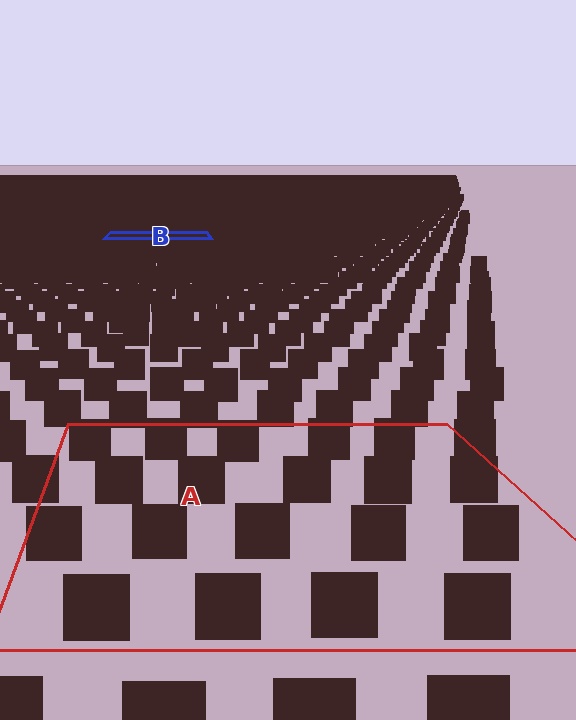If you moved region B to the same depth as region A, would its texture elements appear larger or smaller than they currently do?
They would appear larger. At a closer depth, the same texture elements are projected at a bigger on-screen size.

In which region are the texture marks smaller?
The texture marks are smaller in region B, because it is farther away.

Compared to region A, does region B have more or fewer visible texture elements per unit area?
Region B has more texture elements per unit area — they are packed more densely because it is farther away.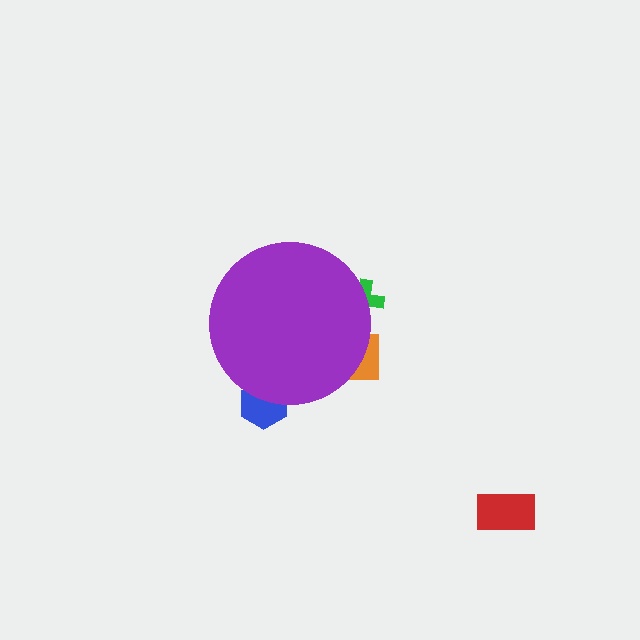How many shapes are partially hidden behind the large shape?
3 shapes are partially hidden.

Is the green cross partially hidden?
Yes, the green cross is partially hidden behind the purple circle.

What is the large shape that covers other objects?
A purple circle.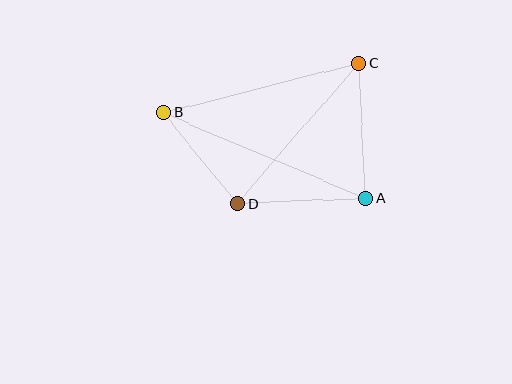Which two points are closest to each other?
Points B and D are closest to each other.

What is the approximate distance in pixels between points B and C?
The distance between B and C is approximately 201 pixels.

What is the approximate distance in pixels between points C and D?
The distance between C and D is approximately 185 pixels.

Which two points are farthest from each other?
Points A and B are farthest from each other.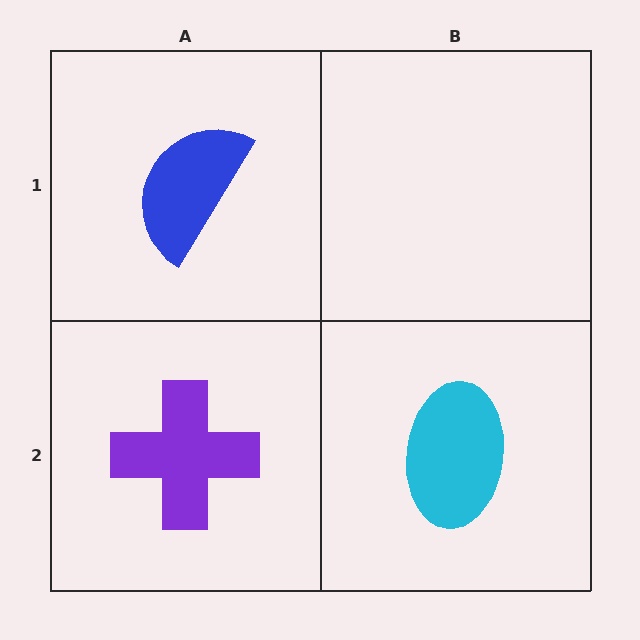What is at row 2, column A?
A purple cross.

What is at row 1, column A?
A blue semicircle.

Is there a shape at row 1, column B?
No, that cell is empty.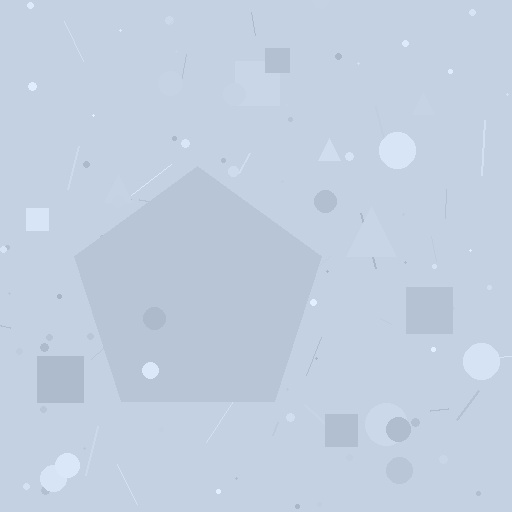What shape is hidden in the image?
A pentagon is hidden in the image.